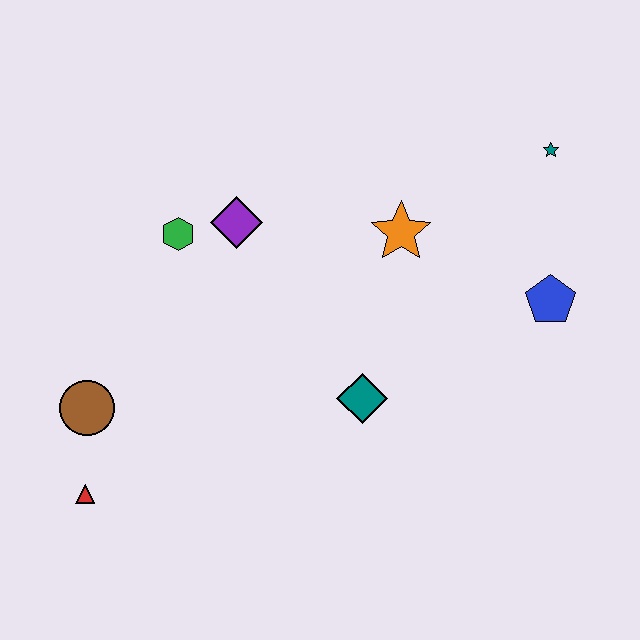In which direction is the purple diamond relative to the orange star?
The purple diamond is to the left of the orange star.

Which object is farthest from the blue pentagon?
The red triangle is farthest from the blue pentagon.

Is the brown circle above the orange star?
No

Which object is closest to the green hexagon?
The purple diamond is closest to the green hexagon.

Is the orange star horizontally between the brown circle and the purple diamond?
No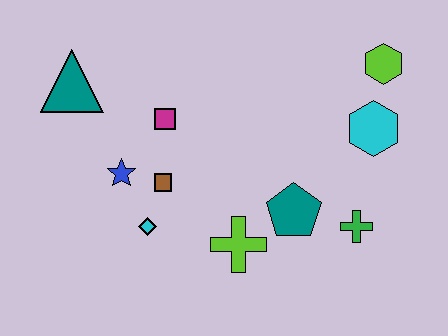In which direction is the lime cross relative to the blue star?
The lime cross is to the right of the blue star.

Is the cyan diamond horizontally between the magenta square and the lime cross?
No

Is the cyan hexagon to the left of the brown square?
No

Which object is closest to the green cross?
The teal pentagon is closest to the green cross.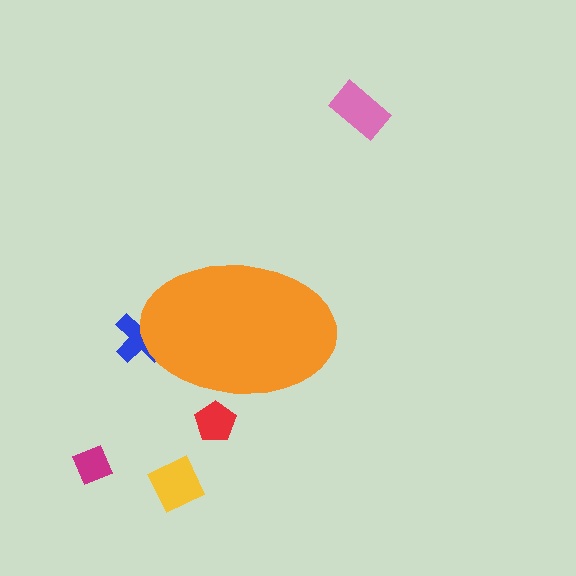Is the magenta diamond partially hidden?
No, the magenta diamond is fully visible.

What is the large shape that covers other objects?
An orange ellipse.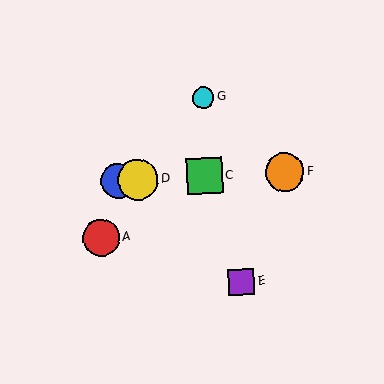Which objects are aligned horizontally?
Objects B, C, D, F are aligned horizontally.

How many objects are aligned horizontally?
4 objects (B, C, D, F) are aligned horizontally.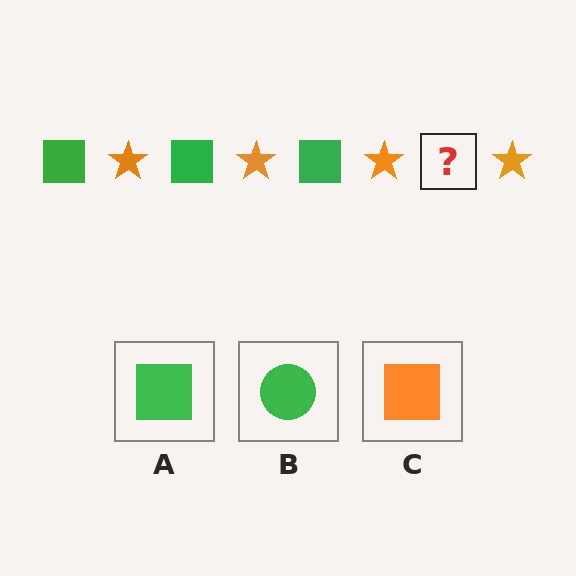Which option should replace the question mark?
Option A.